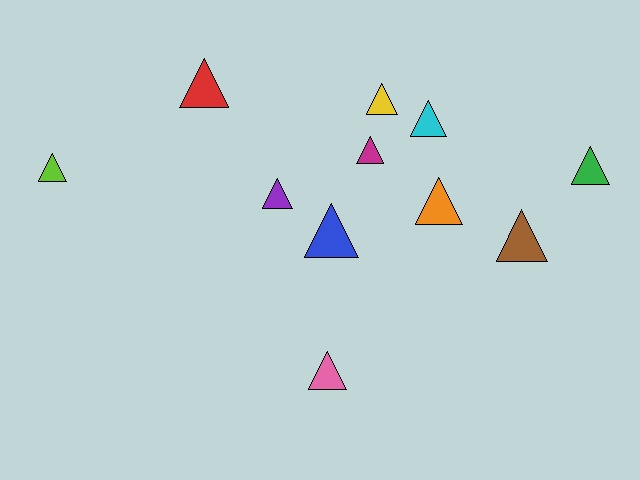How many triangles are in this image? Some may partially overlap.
There are 11 triangles.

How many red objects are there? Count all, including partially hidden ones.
There is 1 red object.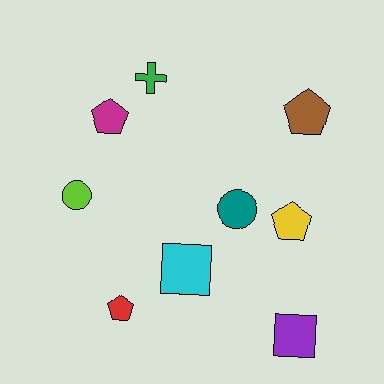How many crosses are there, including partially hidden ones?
There is 1 cross.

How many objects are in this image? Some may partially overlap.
There are 9 objects.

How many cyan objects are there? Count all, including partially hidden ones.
There is 1 cyan object.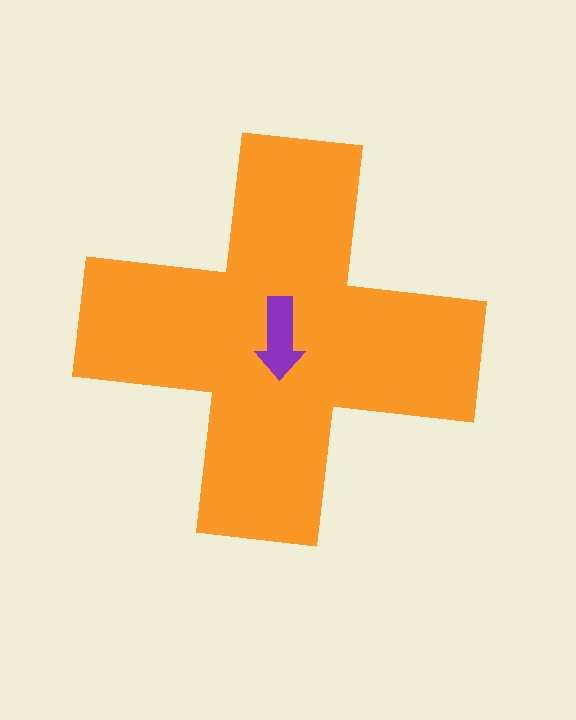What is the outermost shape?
The orange cross.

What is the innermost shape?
The purple arrow.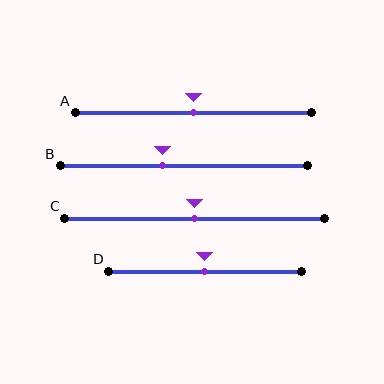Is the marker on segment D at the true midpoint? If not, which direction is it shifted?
Yes, the marker on segment D is at the true midpoint.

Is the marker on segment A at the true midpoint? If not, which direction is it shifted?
Yes, the marker on segment A is at the true midpoint.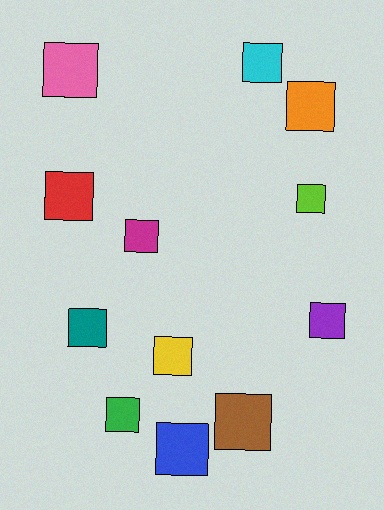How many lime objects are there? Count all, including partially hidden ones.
There is 1 lime object.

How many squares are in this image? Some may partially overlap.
There are 12 squares.